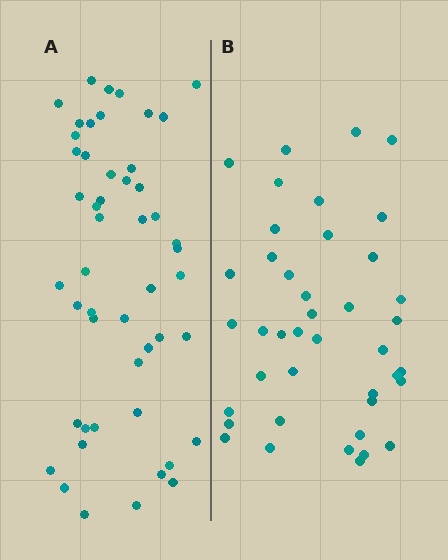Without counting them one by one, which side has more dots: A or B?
Region A (the left region) has more dots.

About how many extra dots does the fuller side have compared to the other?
Region A has roughly 8 or so more dots than region B.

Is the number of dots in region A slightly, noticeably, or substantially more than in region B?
Region A has only slightly more — the two regions are fairly close. The ratio is roughly 1.2 to 1.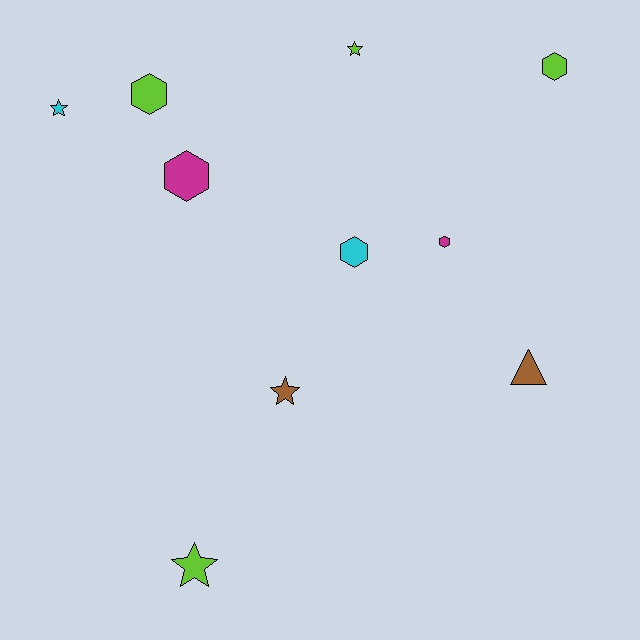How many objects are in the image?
There are 10 objects.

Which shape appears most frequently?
Hexagon, with 5 objects.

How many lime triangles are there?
There are no lime triangles.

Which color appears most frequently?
Lime, with 4 objects.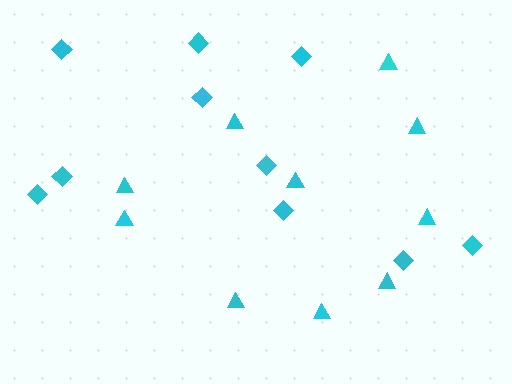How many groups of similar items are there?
There are 2 groups: one group of triangles (10) and one group of diamonds (10).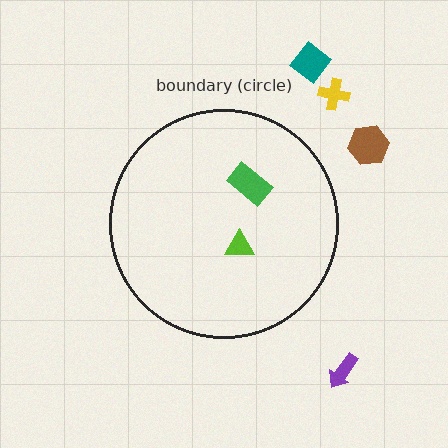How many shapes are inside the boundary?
2 inside, 4 outside.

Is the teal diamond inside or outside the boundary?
Outside.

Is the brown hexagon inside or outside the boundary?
Outside.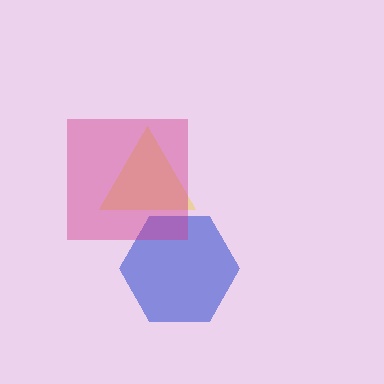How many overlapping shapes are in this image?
There are 3 overlapping shapes in the image.